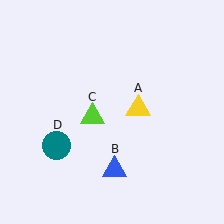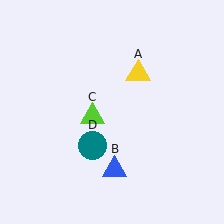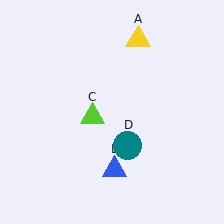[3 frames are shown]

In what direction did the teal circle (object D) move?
The teal circle (object D) moved right.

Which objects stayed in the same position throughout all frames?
Blue triangle (object B) and lime triangle (object C) remained stationary.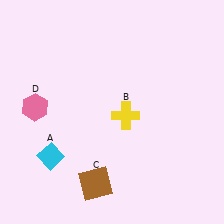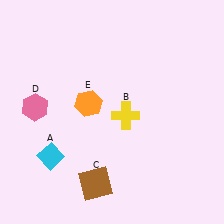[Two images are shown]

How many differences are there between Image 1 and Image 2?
There is 1 difference between the two images.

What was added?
An orange hexagon (E) was added in Image 2.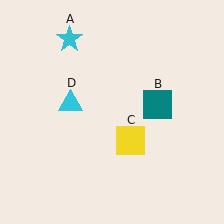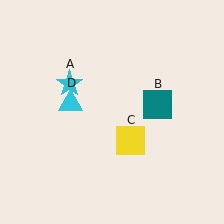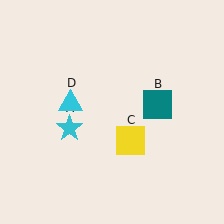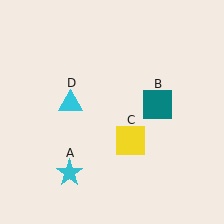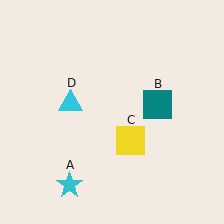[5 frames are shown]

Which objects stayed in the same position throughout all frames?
Teal square (object B) and yellow square (object C) and cyan triangle (object D) remained stationary.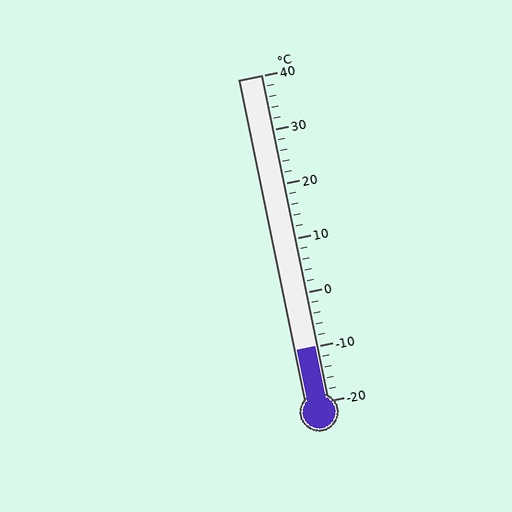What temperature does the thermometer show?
The thermometer shows approximately -10°C.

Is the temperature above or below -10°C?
The temperature is at -10°C.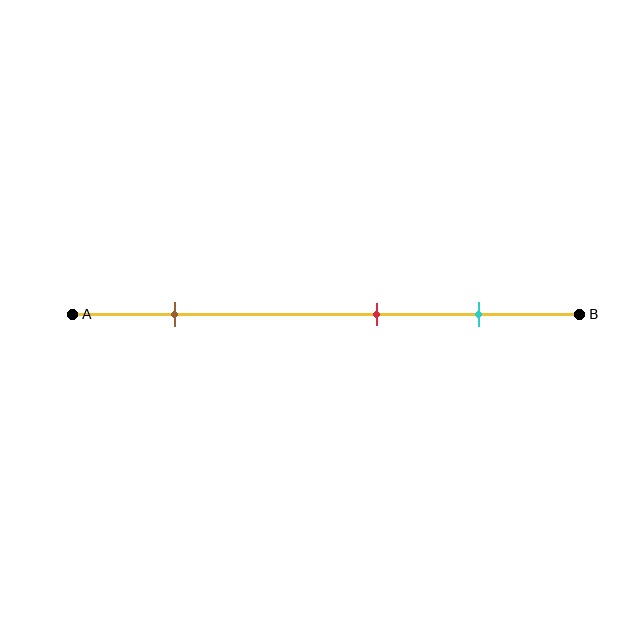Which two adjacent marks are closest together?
The red and cyan marks are the closest adjacent pair.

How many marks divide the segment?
There are 3 marks dividing the segment.